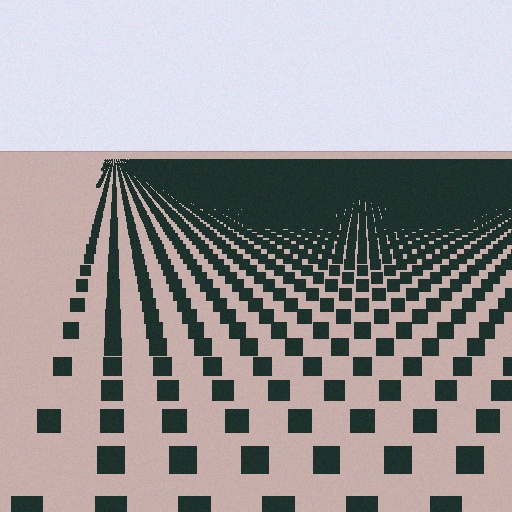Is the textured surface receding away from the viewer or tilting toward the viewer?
The surface is receding away from the viewer. Texture elements get smaller and denser toward the top.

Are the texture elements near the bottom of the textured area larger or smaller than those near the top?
Larger. Near the bottom, elements are closer to the viewer and appear at a bigger on-screen size.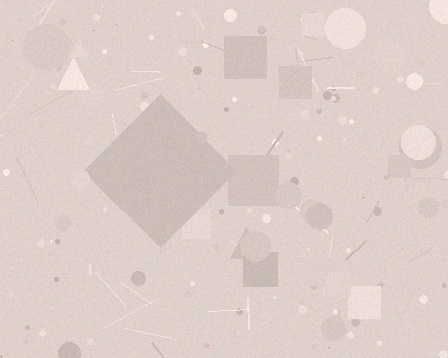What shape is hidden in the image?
A diamond is hidden in the image.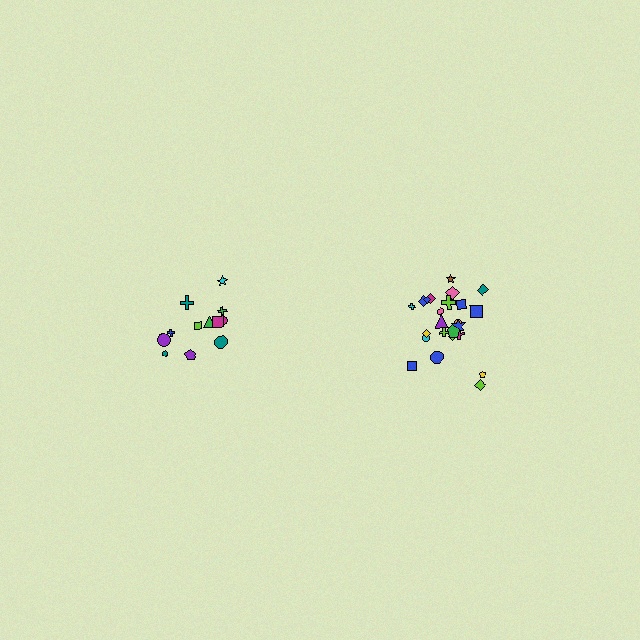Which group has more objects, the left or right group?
The right group.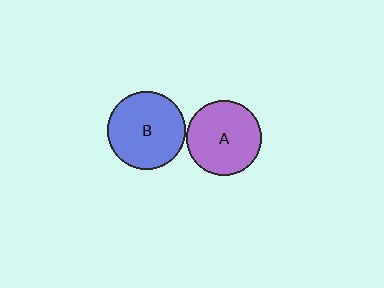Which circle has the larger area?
Circle B (blue).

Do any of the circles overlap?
No, none of the circles overlap.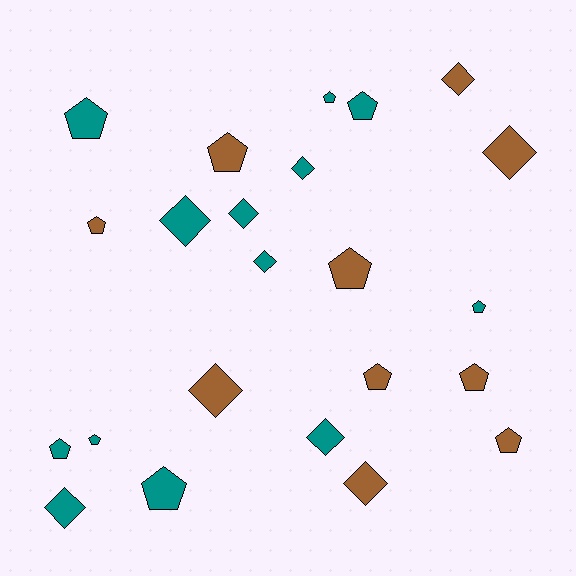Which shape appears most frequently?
Pentagon, with 13 objects.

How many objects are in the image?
There are 23 objects.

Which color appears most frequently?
Teal, with 13 objects.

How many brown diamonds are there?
There are 4 brown diamonds.